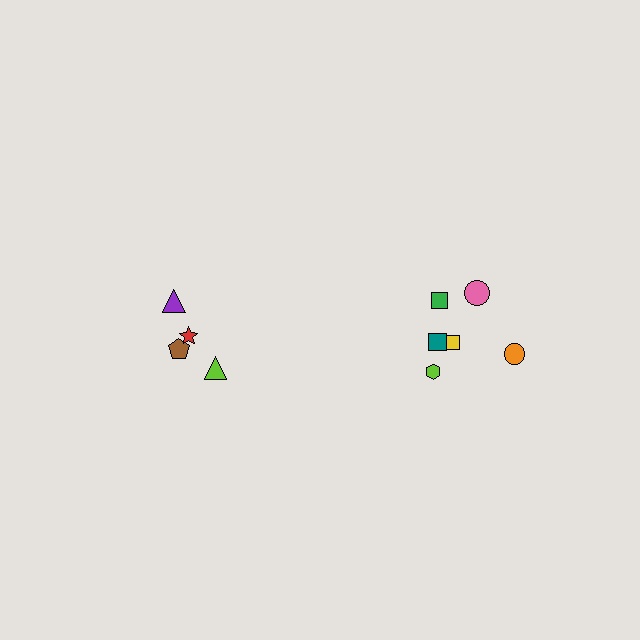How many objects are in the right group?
There are 6 objects.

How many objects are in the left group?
There are 4 objects.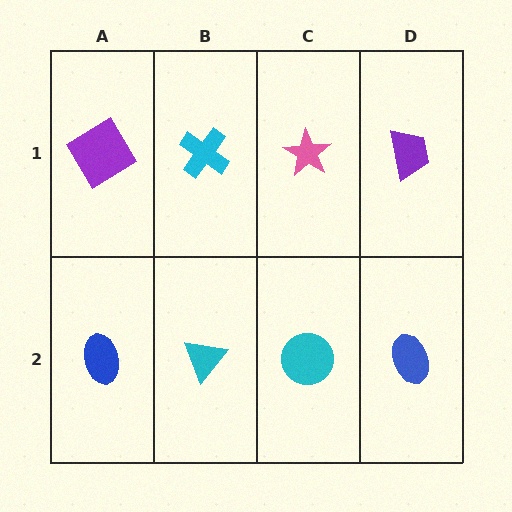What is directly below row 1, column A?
A blue ellipse.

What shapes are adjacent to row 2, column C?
A pink star (row 1, column C), a cyan triangle (row 2, column B), a blue ellipse (row 2, column D).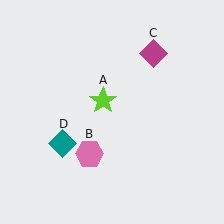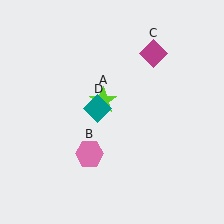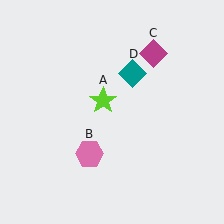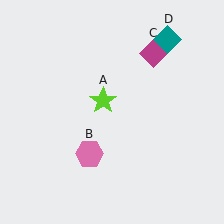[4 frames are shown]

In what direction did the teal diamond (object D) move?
The teal diamond (object D) moved up and to the right.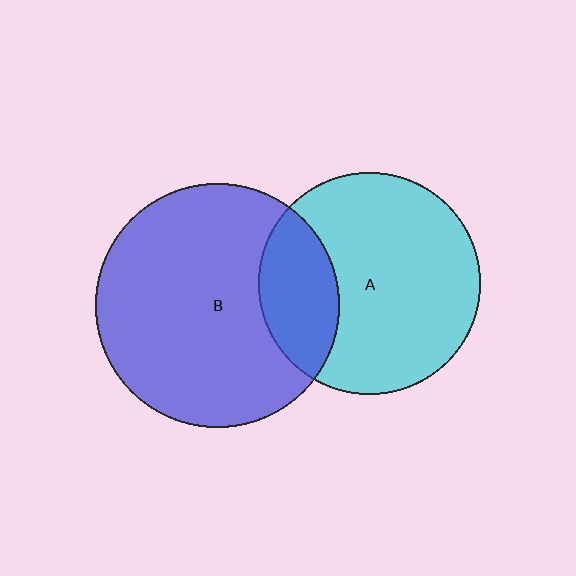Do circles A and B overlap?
Yes.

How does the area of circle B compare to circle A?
Approximately 1.2 times.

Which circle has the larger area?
Circle B (blue).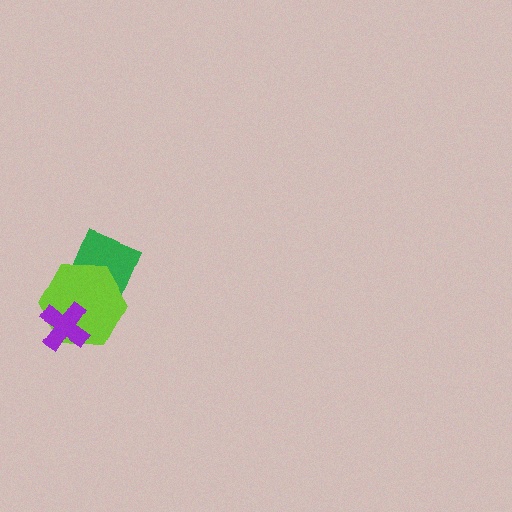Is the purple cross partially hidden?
No, no other shape covers it.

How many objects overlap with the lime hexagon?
2 objects overlap with the lime hexagon.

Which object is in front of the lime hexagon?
The purple cross is in front of the lime hexagon.